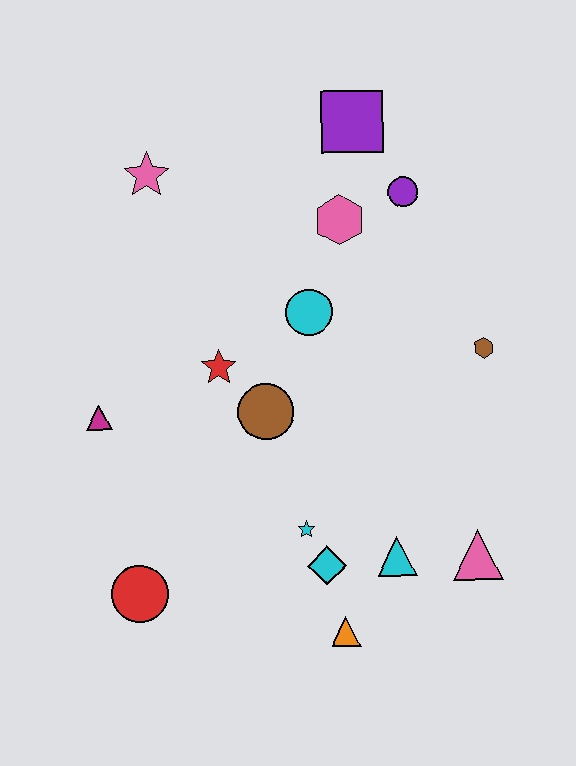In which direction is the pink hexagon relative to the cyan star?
The pink hexagon is above the cyan star.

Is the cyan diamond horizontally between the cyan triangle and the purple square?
No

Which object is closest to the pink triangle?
The cyan triangle is closest to the pink triangle.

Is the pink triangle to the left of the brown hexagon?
Yes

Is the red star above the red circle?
Yes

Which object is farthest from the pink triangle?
The pink star is farthest from the pink triangle.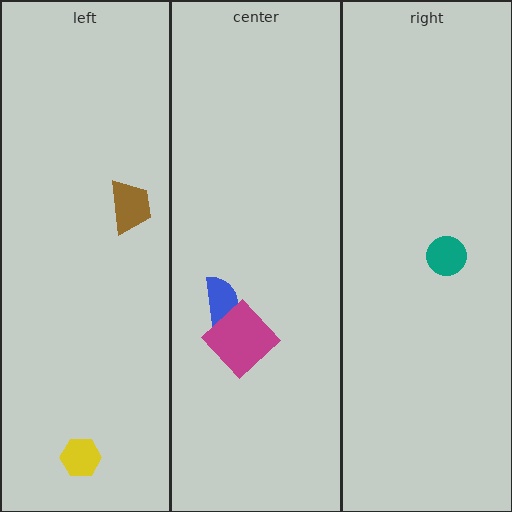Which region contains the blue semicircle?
The center region.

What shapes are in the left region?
The yellow hexagon, the brown trapezoid.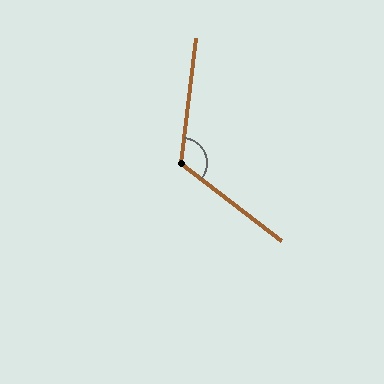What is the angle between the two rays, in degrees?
Approximately 121 degrees.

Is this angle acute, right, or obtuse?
It is obtuse.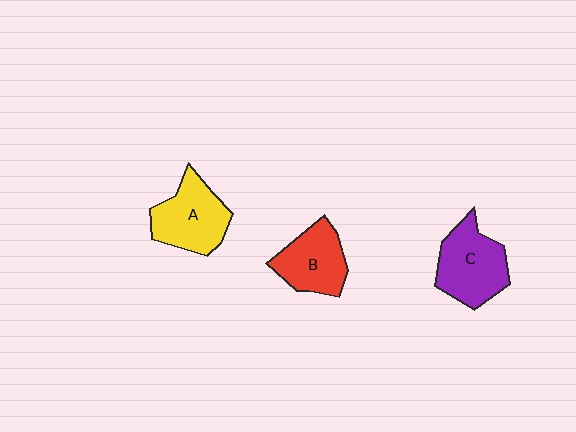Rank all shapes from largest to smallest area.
From largest to smallest: C (purple), A (yellow), B (red).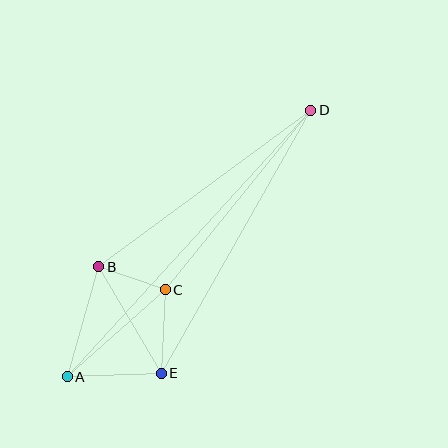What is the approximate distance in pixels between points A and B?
The distance between A and B is approximately 114 pixels.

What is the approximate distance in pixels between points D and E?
The distance between D and E is approximately 303 pixels.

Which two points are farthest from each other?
Points A and D are farthest from each other.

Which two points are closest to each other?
Points B and C are closest to each other.